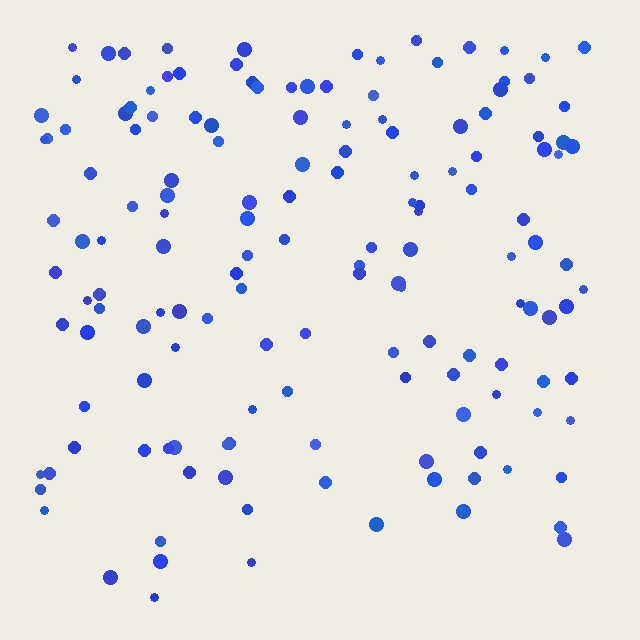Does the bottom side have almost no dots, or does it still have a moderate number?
Still a moderate number, just noticeably fewer than the top.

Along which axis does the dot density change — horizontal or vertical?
Vertical.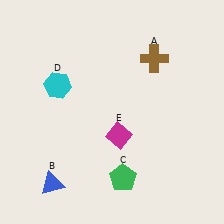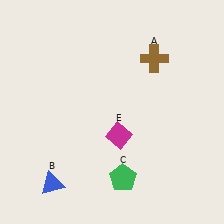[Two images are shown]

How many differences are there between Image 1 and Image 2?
There is 1 difference between the two images.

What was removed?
The cyan hexagon (D) was removed in Image 2.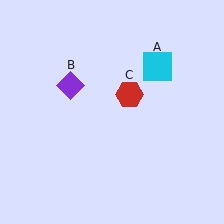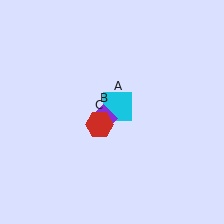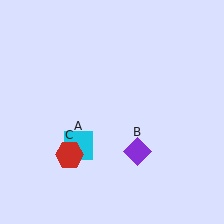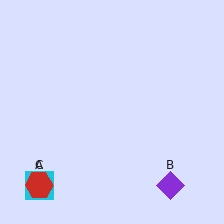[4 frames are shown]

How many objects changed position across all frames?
3 objects changed position: cyan square (object A), purple diamond (object B), red hexagon (object C).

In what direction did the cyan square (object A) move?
The cyan square (object A) moved down and to the left.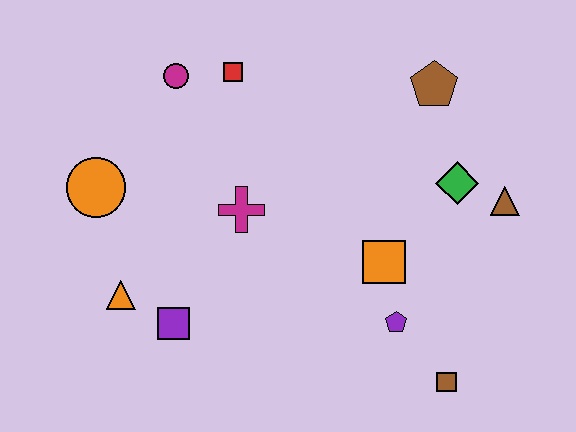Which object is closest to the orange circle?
The orange triangle is closest to the orange circle.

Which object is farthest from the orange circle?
The brown triangle is farthest from the orange circle.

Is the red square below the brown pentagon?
No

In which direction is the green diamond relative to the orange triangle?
The green diamond is to the right of the orange triangle.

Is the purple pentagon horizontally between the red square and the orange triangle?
No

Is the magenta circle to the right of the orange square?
No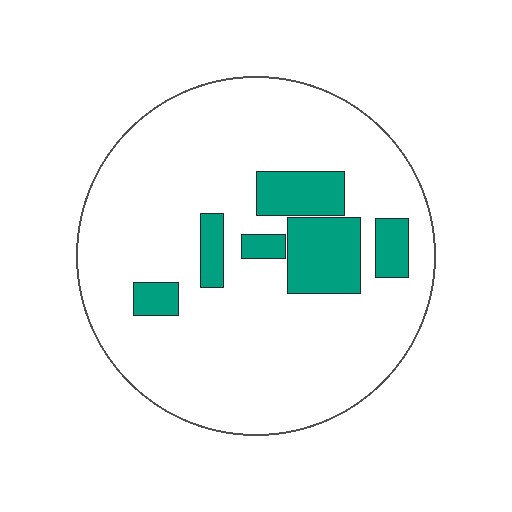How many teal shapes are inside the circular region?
6.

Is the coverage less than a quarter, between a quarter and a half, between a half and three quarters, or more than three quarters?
Less than a quarter.